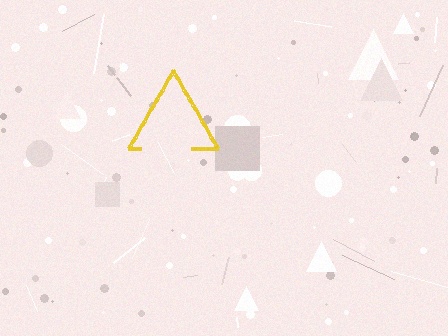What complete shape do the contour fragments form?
The contour fragments form a triangle.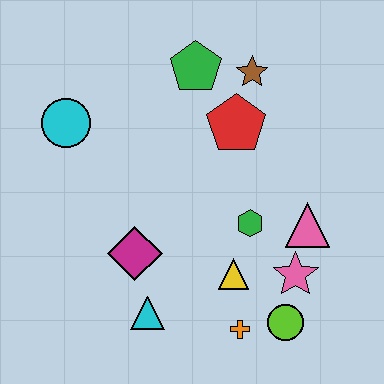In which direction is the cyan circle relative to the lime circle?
The cyan circle is to the left of the lime circle.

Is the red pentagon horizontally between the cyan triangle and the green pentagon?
No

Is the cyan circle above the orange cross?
Yes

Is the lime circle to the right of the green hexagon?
Yes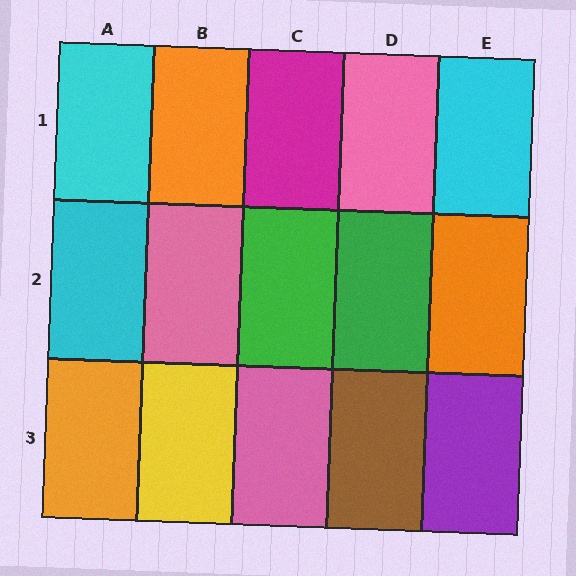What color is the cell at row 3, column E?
Purple.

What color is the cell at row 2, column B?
Pink.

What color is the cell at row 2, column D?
Green.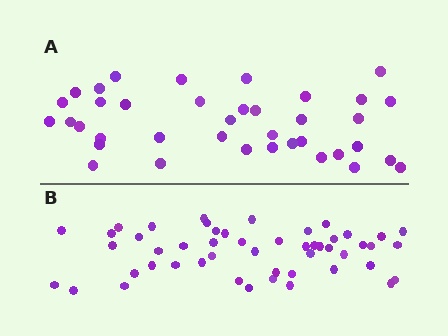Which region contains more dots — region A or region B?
Region B (the bottom region) has more dots.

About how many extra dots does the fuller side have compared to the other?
Region B has roughly 12 or so more dots than region A.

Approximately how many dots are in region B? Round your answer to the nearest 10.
About 50 dots.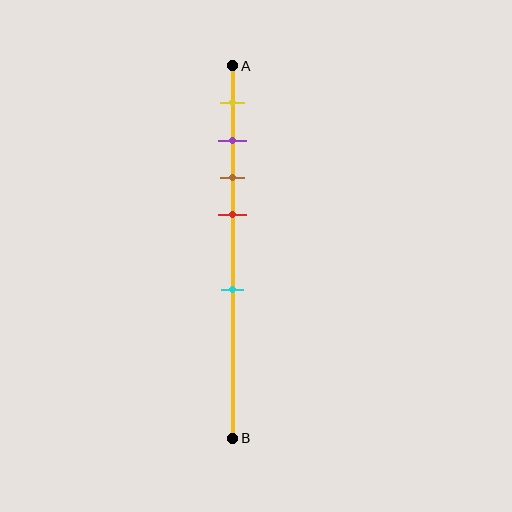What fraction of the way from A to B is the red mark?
The red mark is approximately 40% (0.4) of the way from A to B.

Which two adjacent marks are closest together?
The purple and brown marks are the closest adjacent pair.